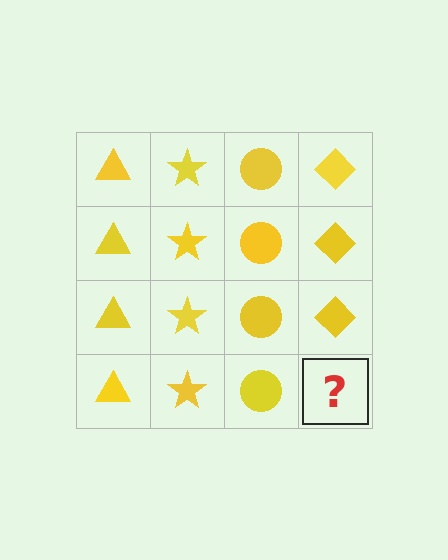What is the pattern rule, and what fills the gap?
The rule is that each column has a consistent shape. The gap should be filled with a yellow diamond.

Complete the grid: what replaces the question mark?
The question mark should be replaced with a yellow diamond.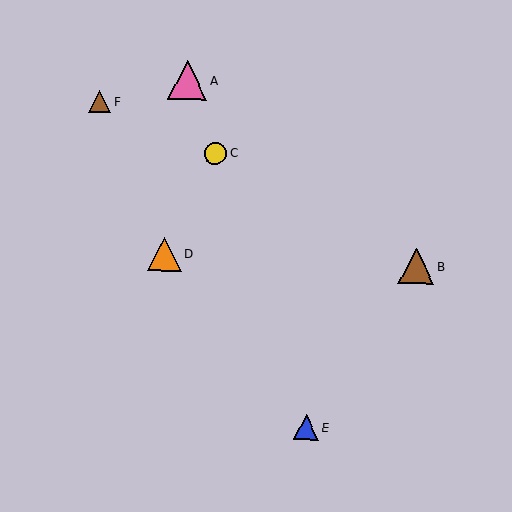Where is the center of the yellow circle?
The center of the yellow circle is at (216, 153).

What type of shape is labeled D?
Shape D is an orange triangle.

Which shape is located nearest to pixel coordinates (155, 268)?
The orange triangle (labeled D) at (164, 254) is nearest to that location.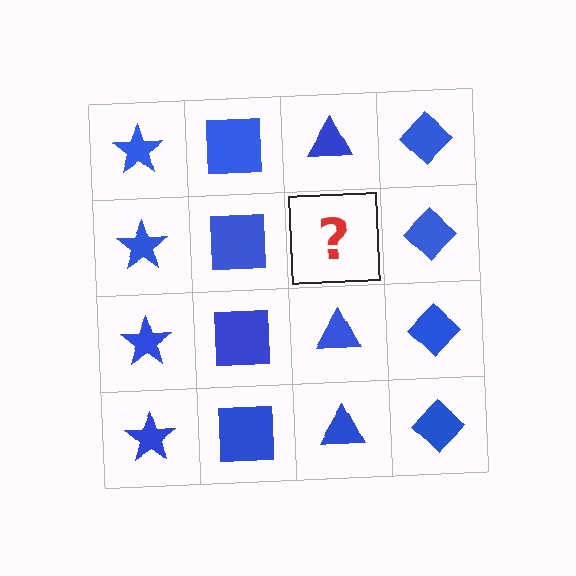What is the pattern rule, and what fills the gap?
The rule is that each column has a consistent shape. The gap should be filled with a blue triangle.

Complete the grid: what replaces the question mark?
The question mark should be replaced with a blue triangle.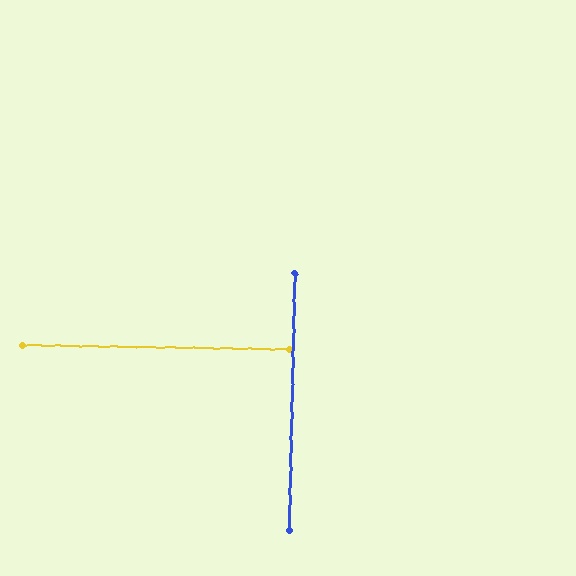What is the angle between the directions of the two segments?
Approximately 90 degrees.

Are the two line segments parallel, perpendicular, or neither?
Perpendicular — they meet at approximately 90°.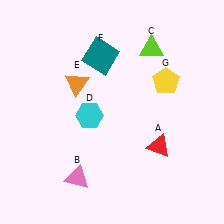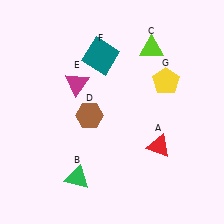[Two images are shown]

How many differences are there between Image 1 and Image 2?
There are 3 differences between the two images.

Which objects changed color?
B changed from pink to green. D changed from cyan to brown. E changed from orange to magenta.